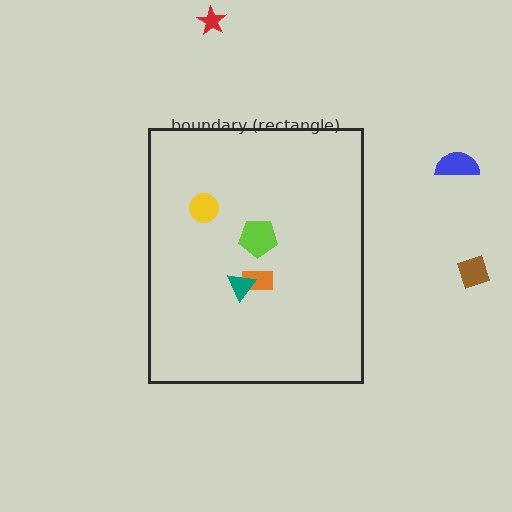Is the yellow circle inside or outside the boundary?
Inside.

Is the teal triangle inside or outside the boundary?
Inside.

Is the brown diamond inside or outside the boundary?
Outside.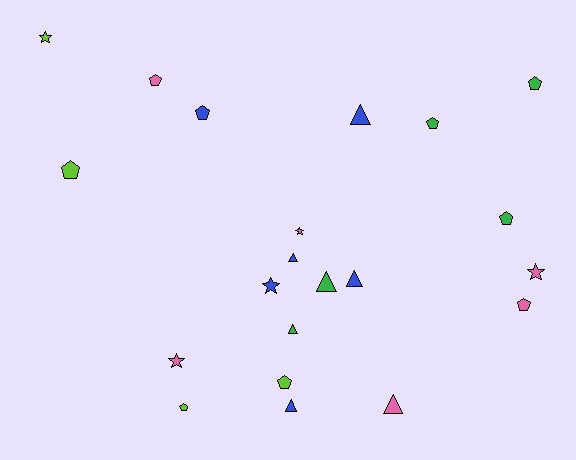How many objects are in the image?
There are 21 objects.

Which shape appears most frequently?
Pentagon, with 9 objects.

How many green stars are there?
There are no green stars.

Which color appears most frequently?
Pink, with 6 objects.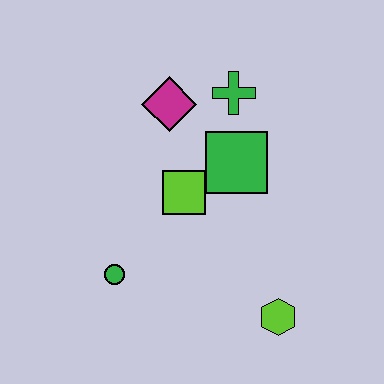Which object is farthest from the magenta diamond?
The lime hexagon is farthest from the magenta diamond.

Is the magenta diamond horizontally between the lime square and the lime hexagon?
No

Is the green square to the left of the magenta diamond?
No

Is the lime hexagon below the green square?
Yes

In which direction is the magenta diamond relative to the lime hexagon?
The magenta diamond is above the lime hexagon.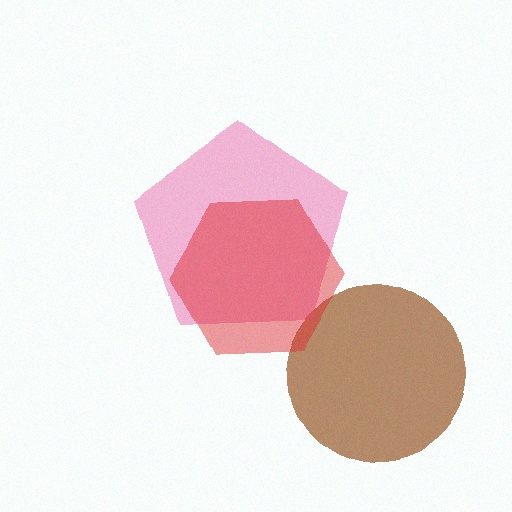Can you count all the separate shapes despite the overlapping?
Yes, there are 3 separate shapes.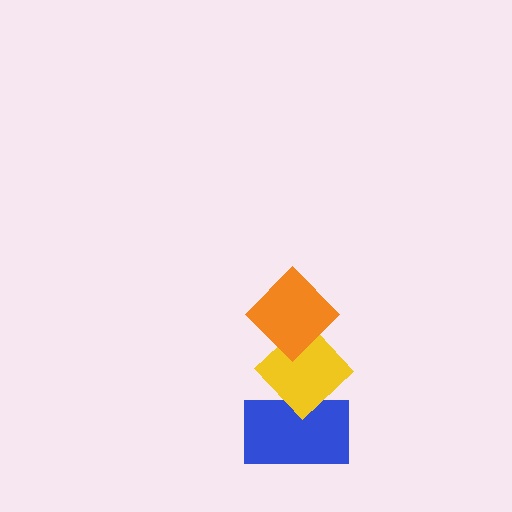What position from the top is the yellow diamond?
The yellow diamond is 2nd from the top.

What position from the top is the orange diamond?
The orange diamond is 1st from the top.